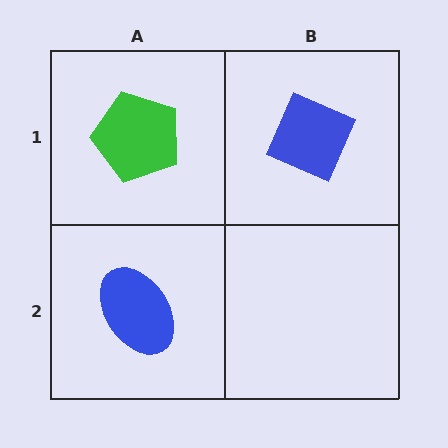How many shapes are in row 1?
2 shapes.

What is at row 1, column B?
A blue diamond.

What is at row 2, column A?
A blue ellipse.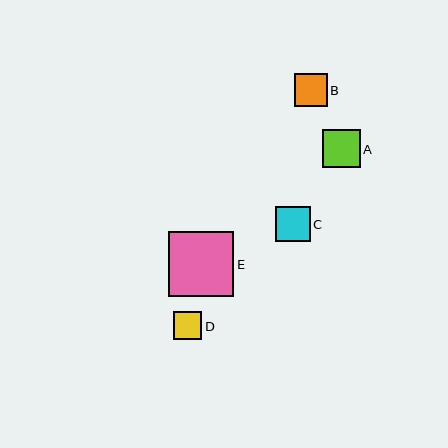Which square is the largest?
Square E is the largest with a size of approximately 66 pixels.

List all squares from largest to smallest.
From largest to smallest: E, A, C, B, D.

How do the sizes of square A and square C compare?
Square A and square C are approximately the same size.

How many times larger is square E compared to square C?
Square E is approximately 1.9 times the size of square C.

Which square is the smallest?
Square D is the smallest with a size of approximately 28 pixels.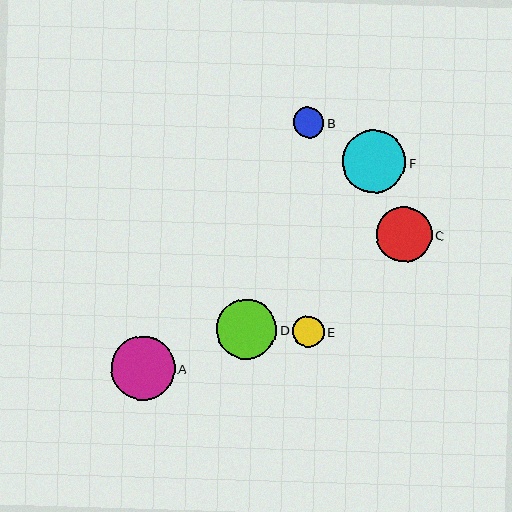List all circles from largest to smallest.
From largest to smallest: A, F, D, C, E, B.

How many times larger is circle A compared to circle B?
Circle A is approximately 2.1 times the size of circle B.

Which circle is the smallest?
Circle B is the smallest with a size of approximately 31 pixels.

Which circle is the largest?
Circle A is the largest with a size of approximately 64 pixels.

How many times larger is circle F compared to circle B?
Circle F is approximately 2.0 times the size of circle B.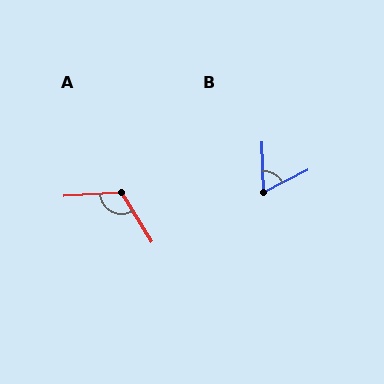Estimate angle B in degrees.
Approximately 66 degrees.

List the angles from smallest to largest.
B (66°), A (118°).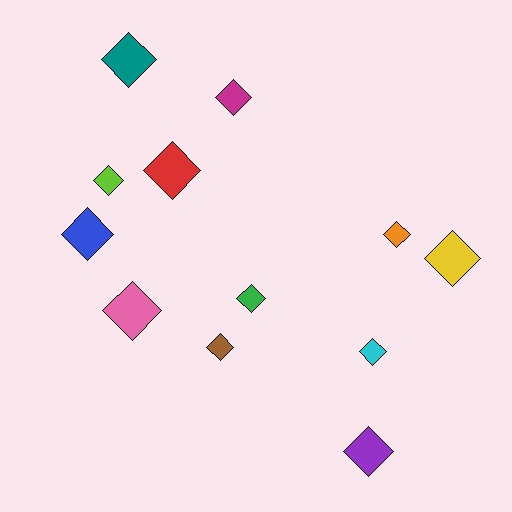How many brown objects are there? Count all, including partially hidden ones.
There is 1 brown object.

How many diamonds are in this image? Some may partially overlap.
There are 12 diamonds.